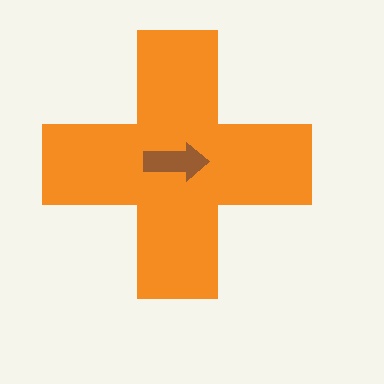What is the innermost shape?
The brown arrow.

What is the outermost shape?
The orange cross.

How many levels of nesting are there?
2.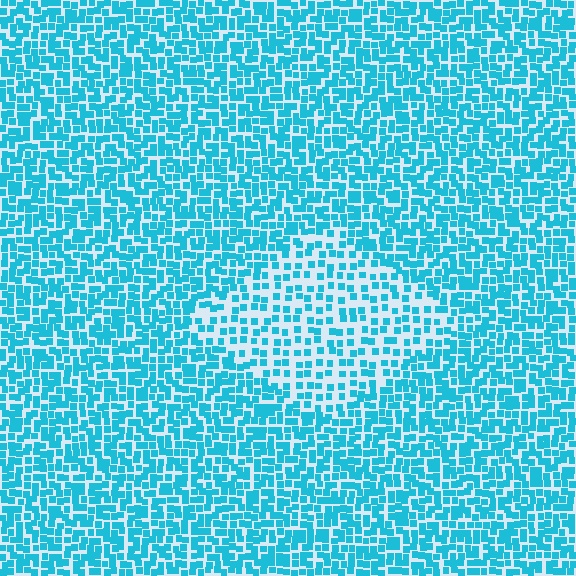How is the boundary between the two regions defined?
The boundary is defined by a change in element density (approximately 1.9x ratio). All elements are the same color, size, and shape.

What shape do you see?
I see a diamond.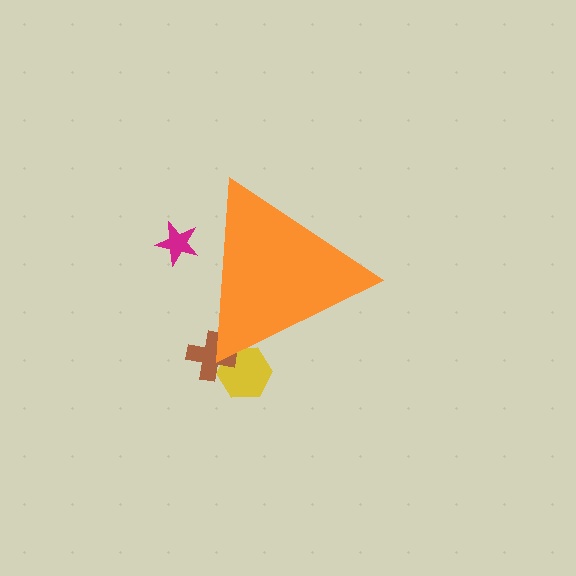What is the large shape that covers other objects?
An orange triangle.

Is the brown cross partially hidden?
Yes, the brown cross is partially hidden behind the orange triangle.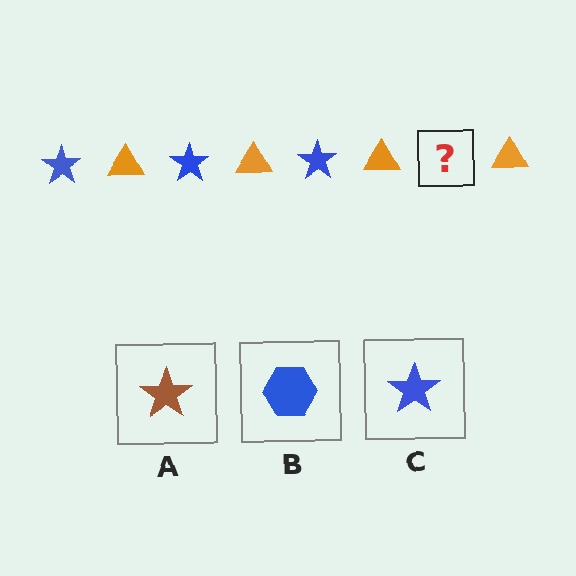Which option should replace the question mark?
Option C.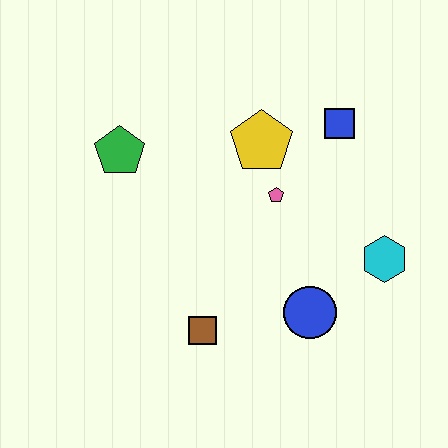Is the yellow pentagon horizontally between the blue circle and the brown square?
Yes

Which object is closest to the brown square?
The blue circle is closest to the brown square.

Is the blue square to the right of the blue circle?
Yes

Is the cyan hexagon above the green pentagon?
No